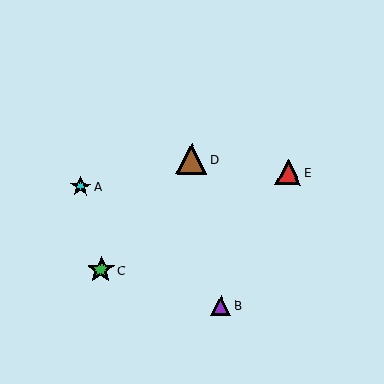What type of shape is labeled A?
Shape A is a cyan star.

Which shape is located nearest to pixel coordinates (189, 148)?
The brown triangle (labeled D) at (191, 159) is nearest to that location.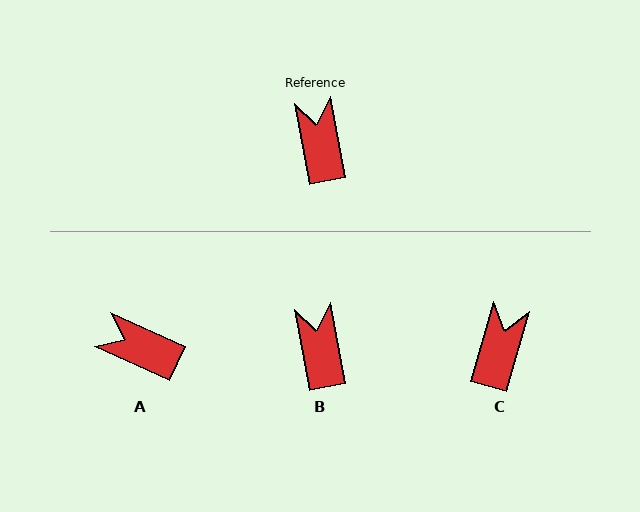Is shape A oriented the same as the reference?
No, it is off by about 55 degrees.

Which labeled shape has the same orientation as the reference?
B.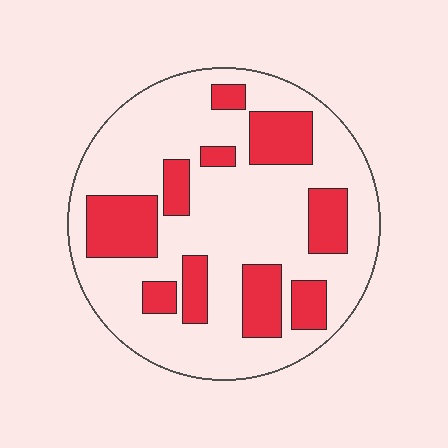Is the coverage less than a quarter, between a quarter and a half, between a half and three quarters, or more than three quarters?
Between a quarter and a half.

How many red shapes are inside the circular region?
10.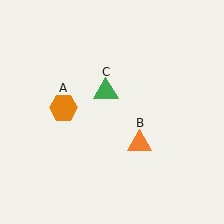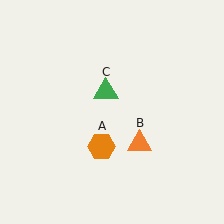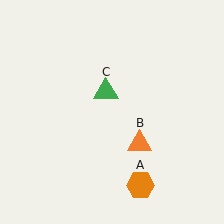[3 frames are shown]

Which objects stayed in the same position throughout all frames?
Orange triangle (object B) and green triangle (object C) remained stationary.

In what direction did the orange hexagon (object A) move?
The orange hexagon (object A) moved down and to the right.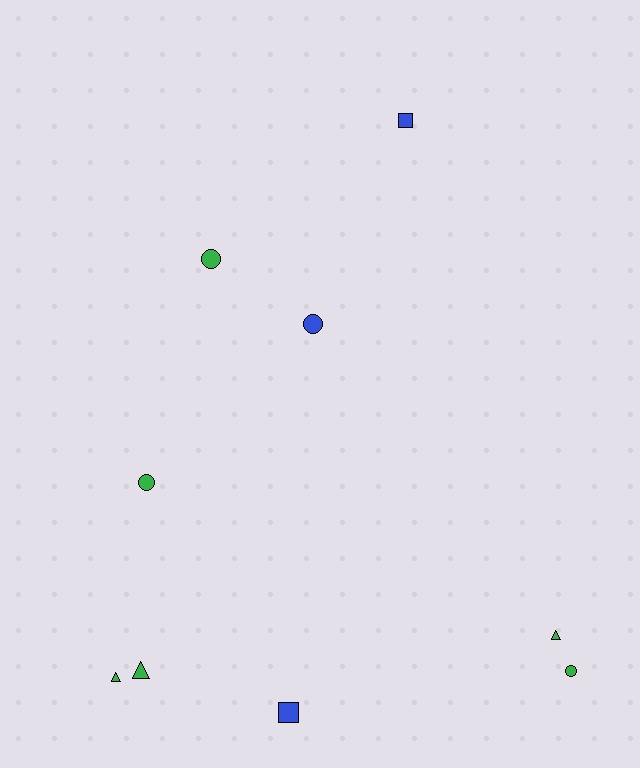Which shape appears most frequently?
Circle, with 4 objects.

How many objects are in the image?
There are 9 objects.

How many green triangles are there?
There are 3 green triangles.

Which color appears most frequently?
Green, with 6 objects.